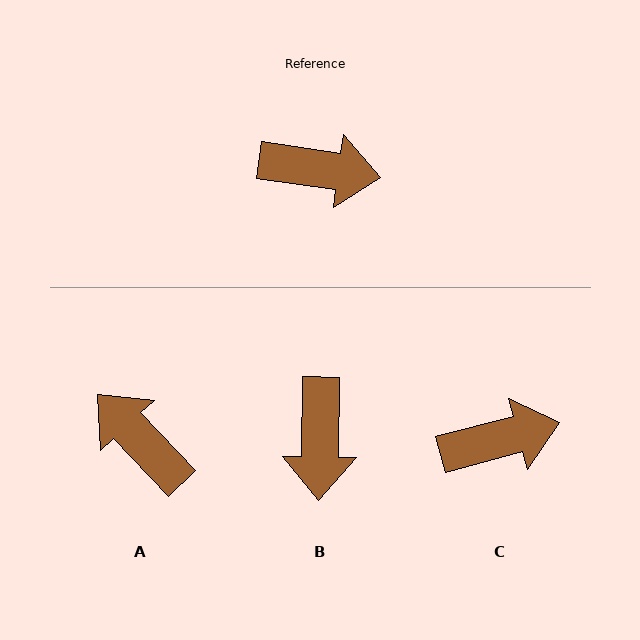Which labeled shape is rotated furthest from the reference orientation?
A, about 141 degrees away.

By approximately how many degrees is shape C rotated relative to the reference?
Approximately 23 degrees counter-clockwise.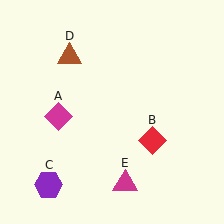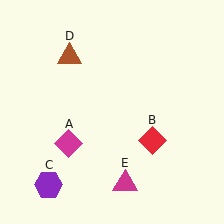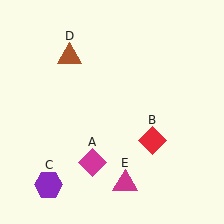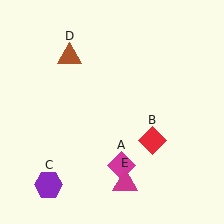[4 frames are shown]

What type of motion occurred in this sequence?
The magenta diamond (object A) rotated counterclockwise around the center of the scene.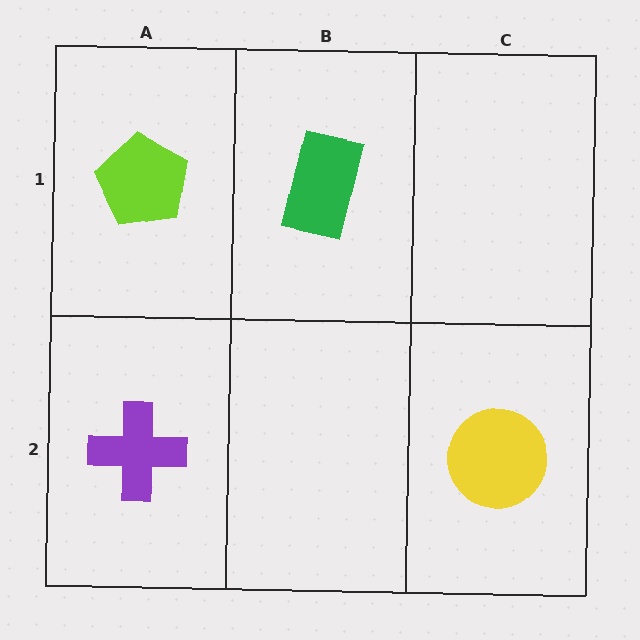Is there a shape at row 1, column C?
No, that cell is empty.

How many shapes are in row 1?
2 shapes.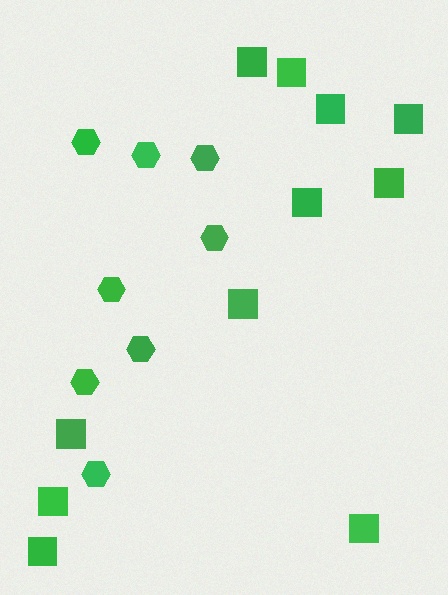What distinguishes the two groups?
There are 2 groups: one group of squares (11) and one group of hexagons (8).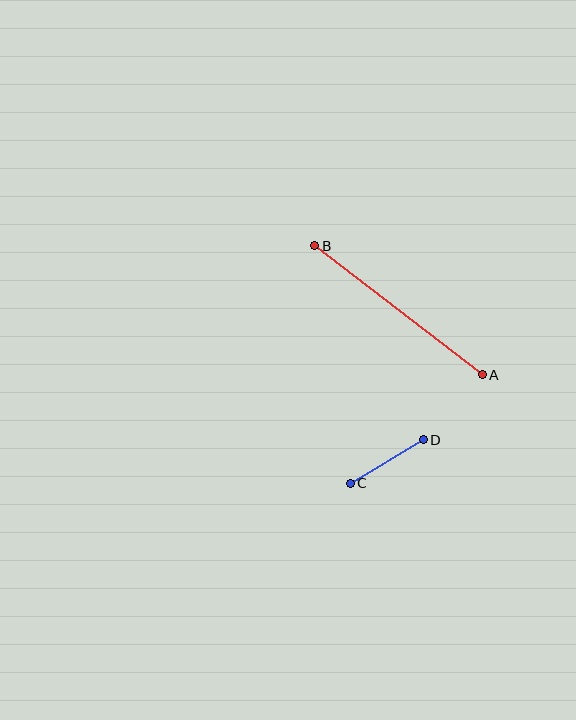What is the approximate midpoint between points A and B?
The midpoint is at approximately (398, 310) pixels.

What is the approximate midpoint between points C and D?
The midpoint is at approximately (387, 462) pixels.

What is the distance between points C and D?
The distance is approximately 85 pixels.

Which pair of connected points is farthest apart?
Points A and B are farthest apart.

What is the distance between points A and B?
The distance is approximately 211 pixels.